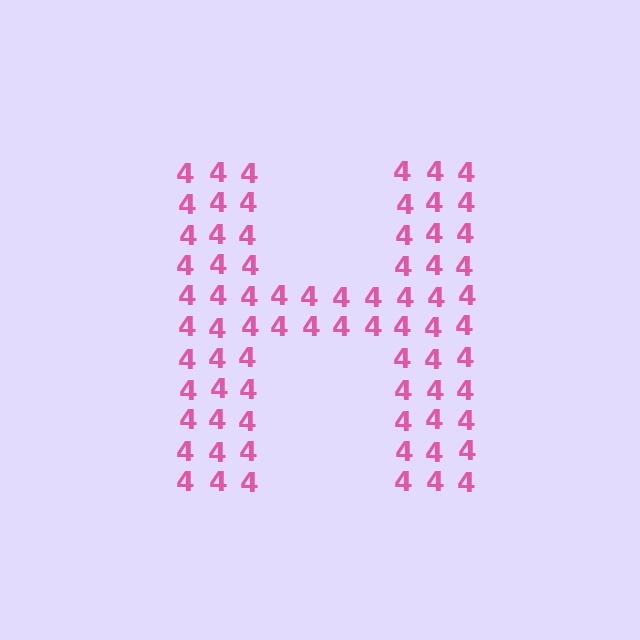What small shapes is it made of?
It is made of small digit 4's.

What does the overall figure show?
The overall figure shows the letter H.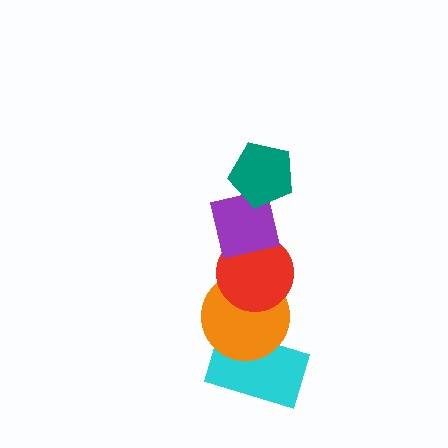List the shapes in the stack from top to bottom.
From top to bottom: the teal pentagon, the purple square, the red circle, the orange circle, the cyan rectangle.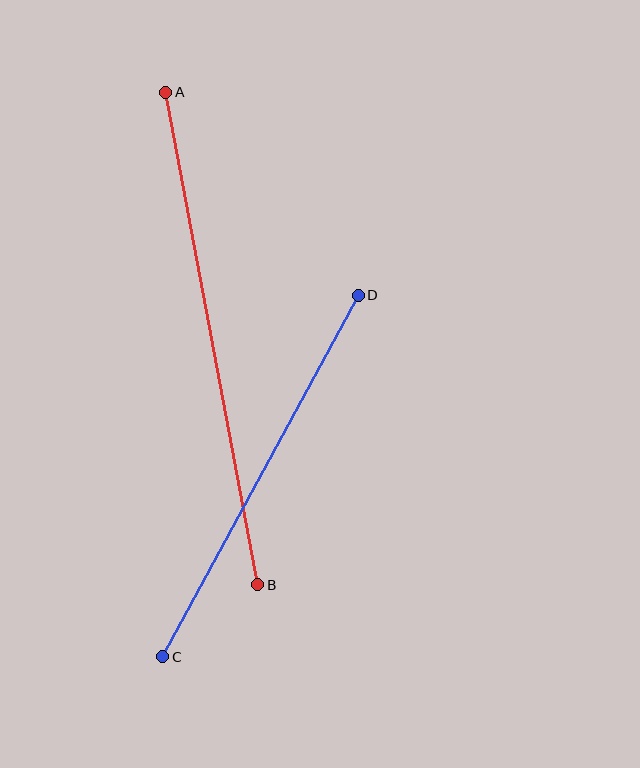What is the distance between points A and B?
The distance is approximately 501 pixels.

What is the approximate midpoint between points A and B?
The midpoint is at approximately (212, 339) pixels.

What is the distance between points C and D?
The distance is approximately 411 pixels.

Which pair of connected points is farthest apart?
Points A and B are farthest apart.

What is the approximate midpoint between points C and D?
The midpoint is at approximately (260, 476) pixels.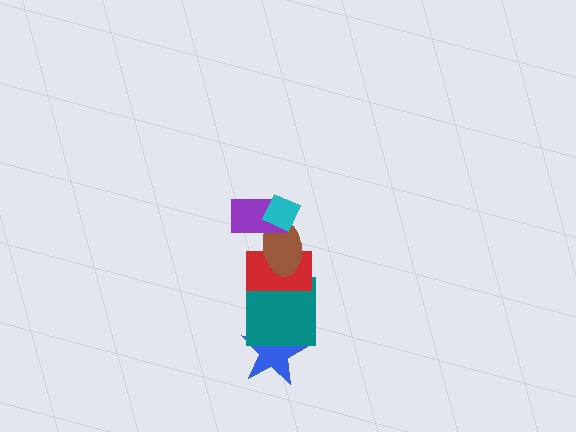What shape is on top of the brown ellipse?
The purple rectangle is on top of the brown ellipse.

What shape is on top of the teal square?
The red rectangle is on top of the teal square.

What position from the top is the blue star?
The blue star is 6th from the top.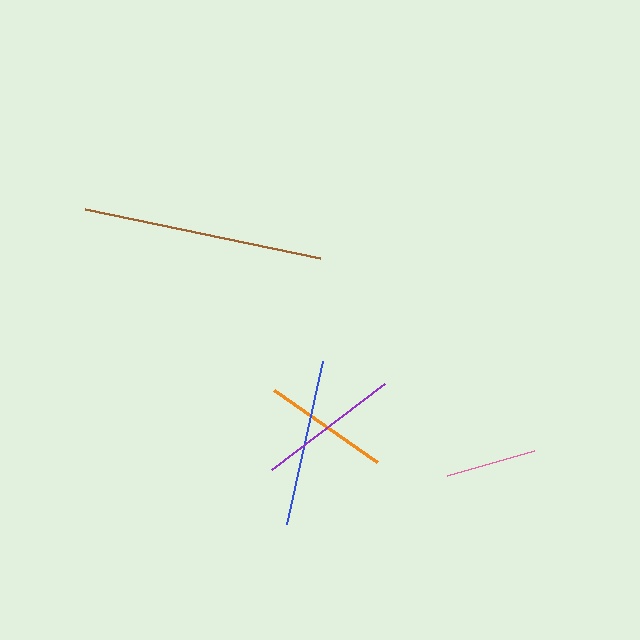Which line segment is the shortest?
The pink line is the shortest at approximately 90 pixels.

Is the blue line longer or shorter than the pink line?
The blue line is longer than the pink line.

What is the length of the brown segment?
The brown segment is approximately 240 pixels long.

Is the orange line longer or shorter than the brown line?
The brown line is longer than the orange line.